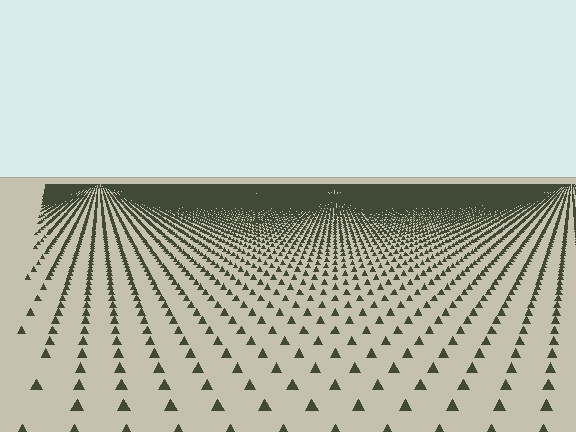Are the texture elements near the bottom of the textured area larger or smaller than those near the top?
Larger. Near the bottom, elements are closer to the viewer and appear at a bigger on-screen size.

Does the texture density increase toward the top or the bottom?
Density increases toward the top.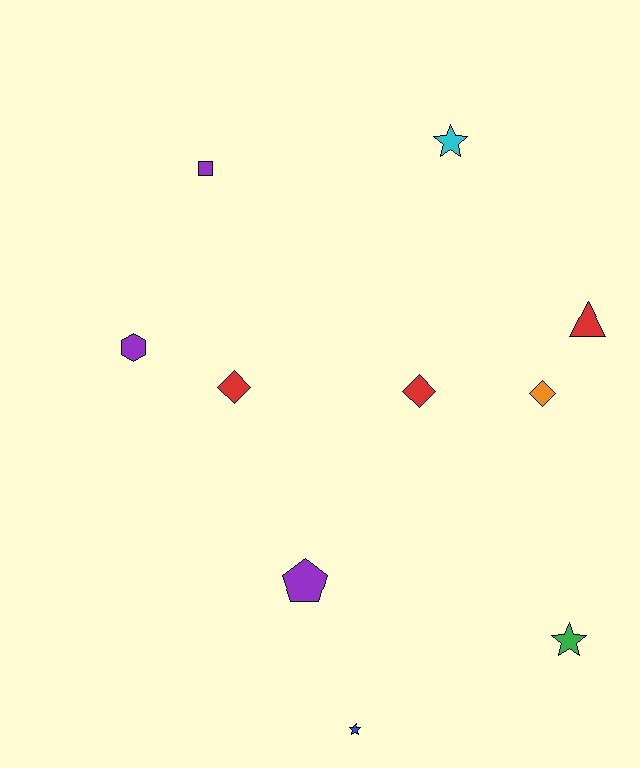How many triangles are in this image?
There is 1 triangle.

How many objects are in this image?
There are 10 objects.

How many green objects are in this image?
There is 1 green object.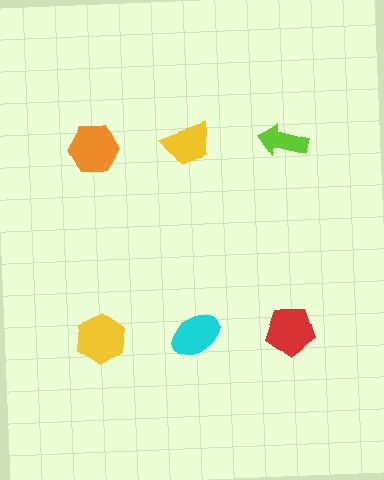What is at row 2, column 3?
A red pentagon.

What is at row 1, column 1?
An orange hexagon.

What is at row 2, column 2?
A cyan ellipse.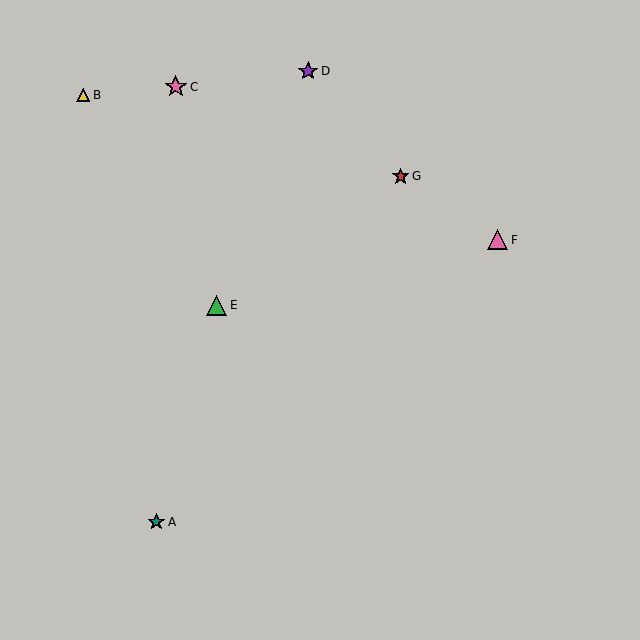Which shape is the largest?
The pink star (labeled C) is the largest.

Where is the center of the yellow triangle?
The center of the yellow triangle is at (83, 95).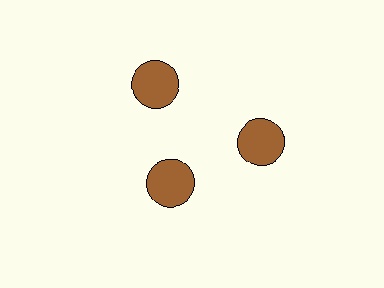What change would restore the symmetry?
The symmetry would be restored by moving it outward, back onto the ring so that all 3 circles sit at equal angles and equal distance from the center.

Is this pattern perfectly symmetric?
No. The 3 brown circles are arranged in a ring, but one element near the 7 o'clock position is pulled inward toward the center, breaking the 3-fold rotational symmetry.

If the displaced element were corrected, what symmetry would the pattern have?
It would have 3-fold rotational symmetry — the pattern would map onto itself every 120 degrees.